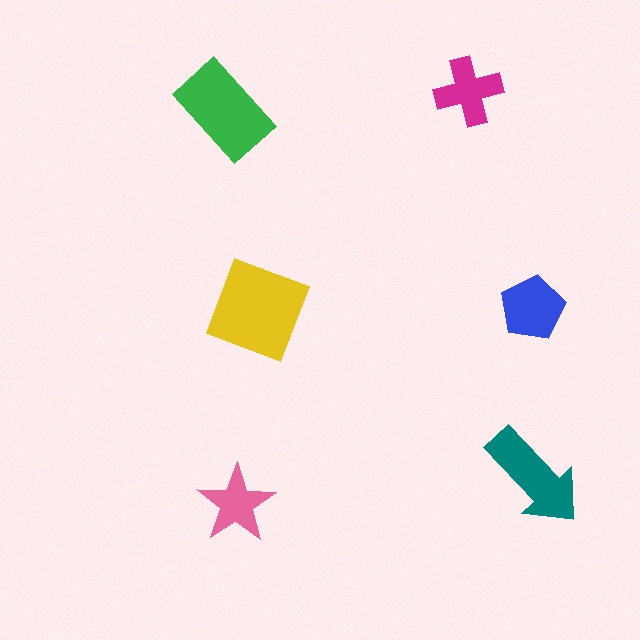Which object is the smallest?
The pink star.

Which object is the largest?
The yellow diamond.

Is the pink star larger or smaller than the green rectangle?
Smaller.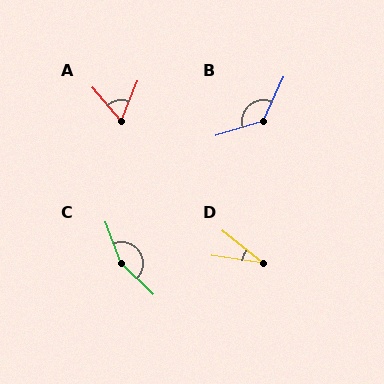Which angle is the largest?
C, at approximately 155 degrees.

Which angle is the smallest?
D, at approximately 31 degrees.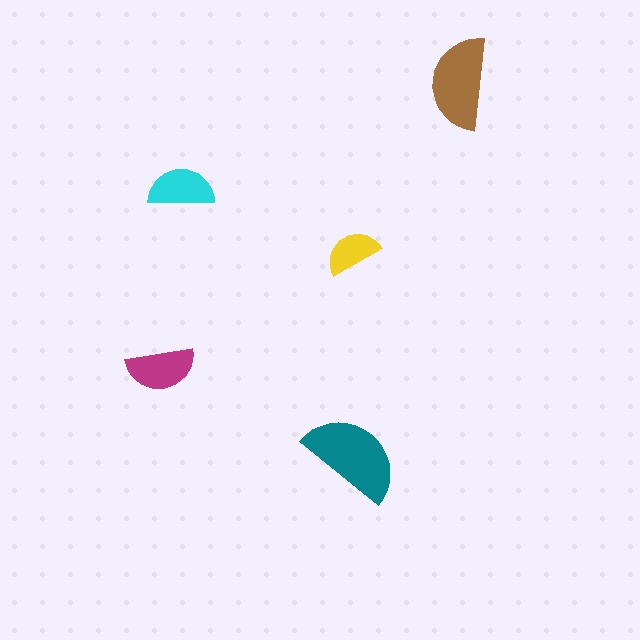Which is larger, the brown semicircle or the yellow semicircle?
The brown one.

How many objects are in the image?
There are 5 objects in the image.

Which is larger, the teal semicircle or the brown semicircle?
The teal one.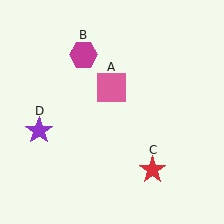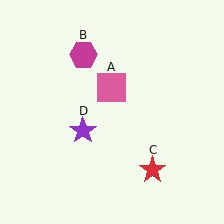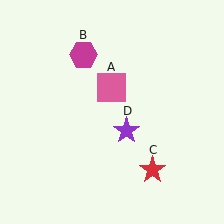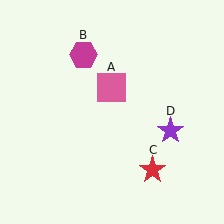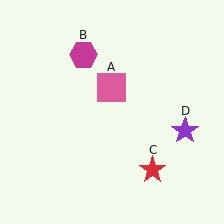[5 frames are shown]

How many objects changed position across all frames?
1 object changed position: purple star (object D).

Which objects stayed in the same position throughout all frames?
Pink square (object A) and magenta hexagon (object B) and red star (object C) remained stationary.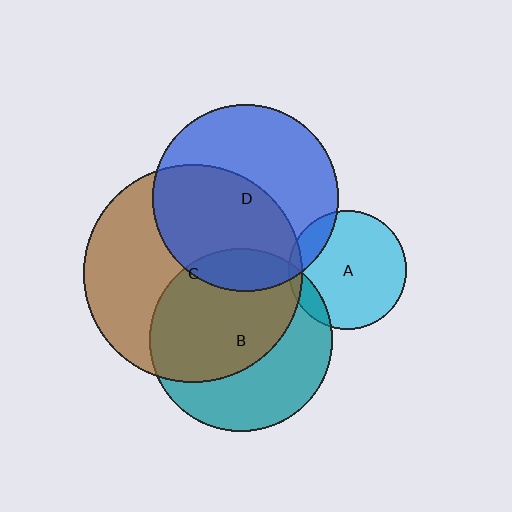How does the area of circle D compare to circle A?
Approximately 2.5 times.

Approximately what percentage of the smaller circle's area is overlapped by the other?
Approximately 50%.